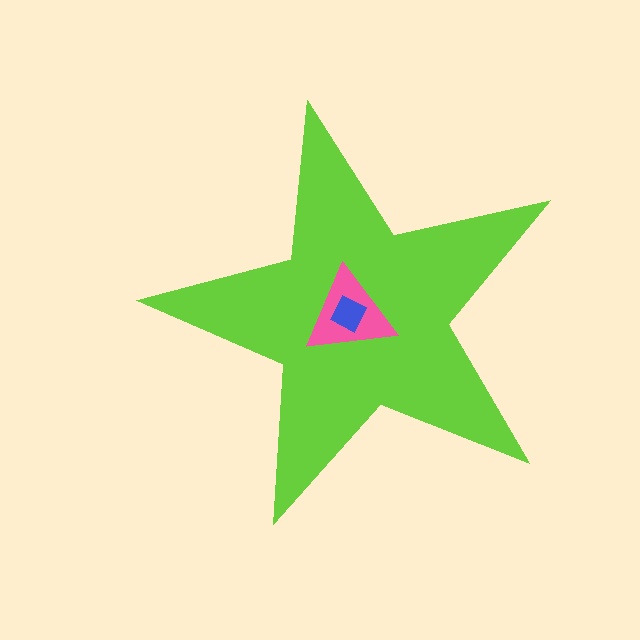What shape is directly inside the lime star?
The pink triangle.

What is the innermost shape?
The blue square.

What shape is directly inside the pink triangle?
The blue square.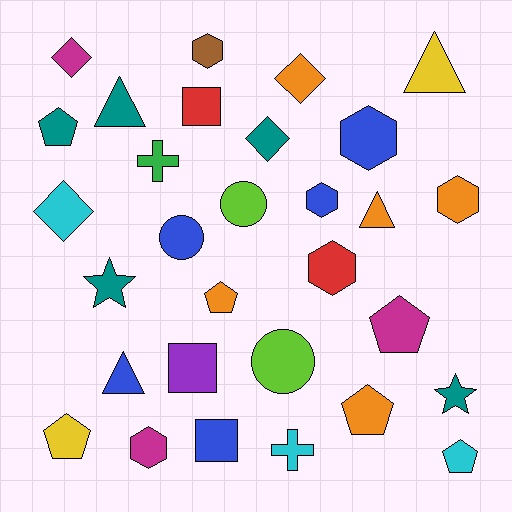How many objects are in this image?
There are 30 objects.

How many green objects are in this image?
There is 1 green object.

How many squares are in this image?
There are 3 squares.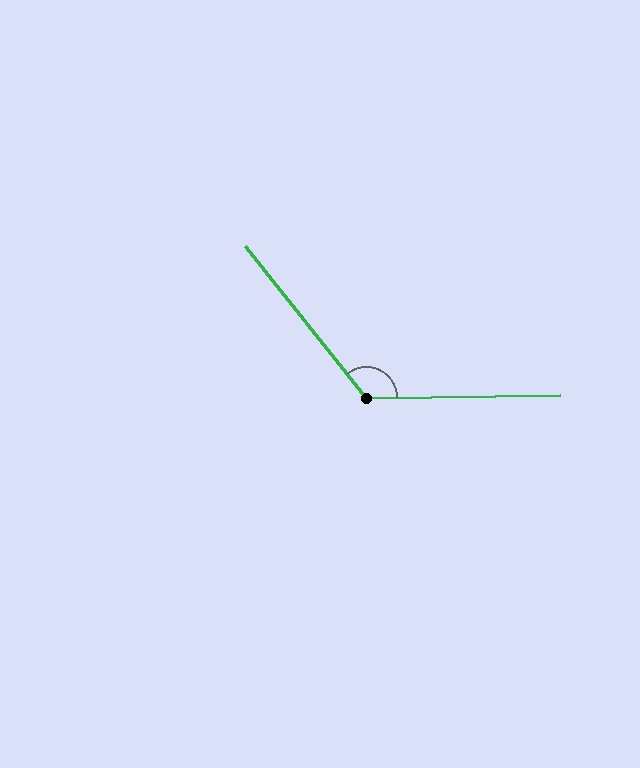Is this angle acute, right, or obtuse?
It is obtuse.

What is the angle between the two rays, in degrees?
Approximately 128 degrees.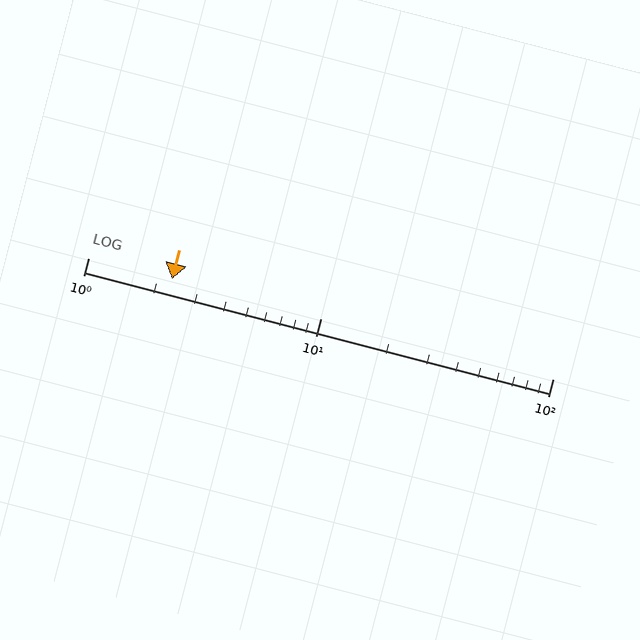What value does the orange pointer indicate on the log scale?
The pointer indicates approximately 2.3.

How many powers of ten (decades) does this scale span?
The scale spans 2 decades, from 1 to 100.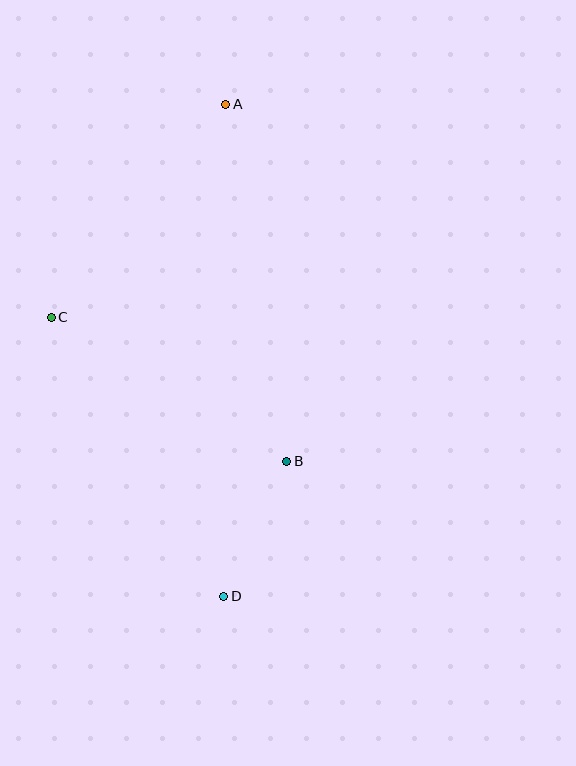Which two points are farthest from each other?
Points A and D are farthest from each other.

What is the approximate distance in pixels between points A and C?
The distance between A and C is approximately 275 pixels.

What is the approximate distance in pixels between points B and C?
The distance between B and C is approximately 276 pixels.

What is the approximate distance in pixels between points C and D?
The distance between C and D is approximately 328 pixels.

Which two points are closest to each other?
Points B and D are closest to each other.